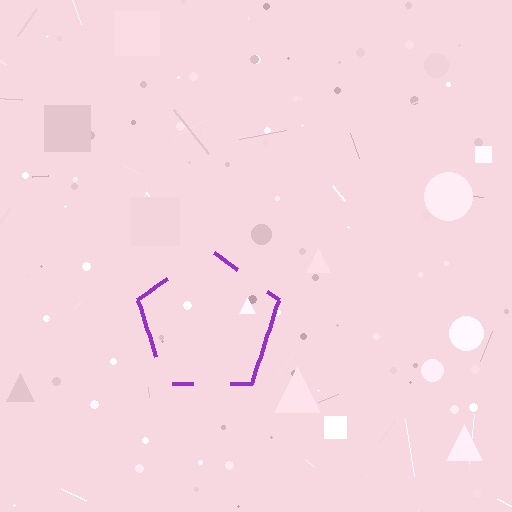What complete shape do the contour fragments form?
The contour fragments form a pentagon.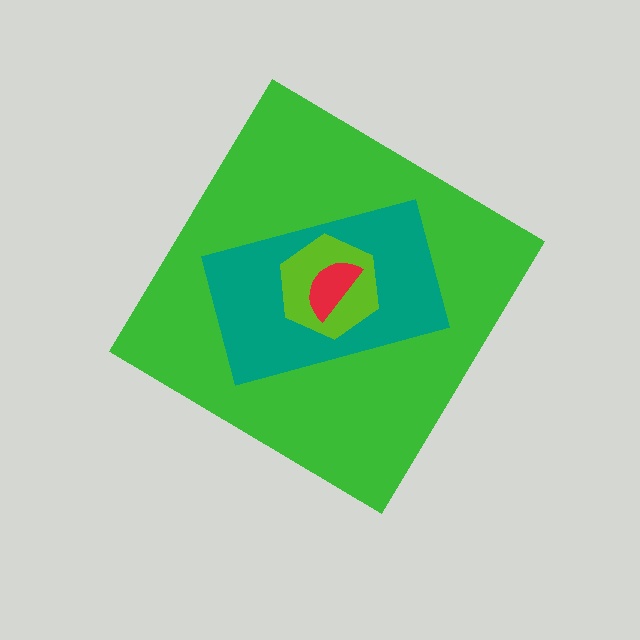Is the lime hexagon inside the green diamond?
Yes.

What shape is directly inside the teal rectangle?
The lime hexagon.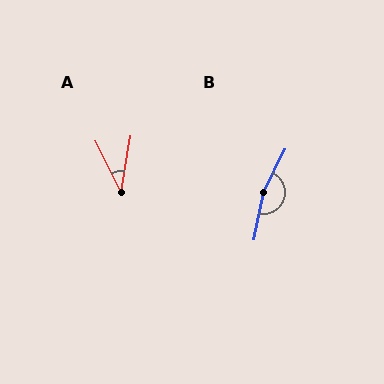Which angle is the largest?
B, at approximately 165 degrees.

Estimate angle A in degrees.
Approximately 36 degrees.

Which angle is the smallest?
A, at approximately 36 degrees.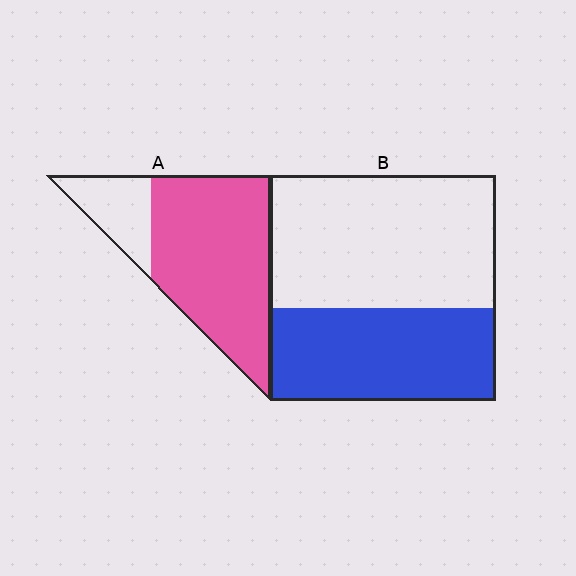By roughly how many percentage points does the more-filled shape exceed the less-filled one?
By roughly 35 percentage points (A over B).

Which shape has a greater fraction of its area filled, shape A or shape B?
Shape A.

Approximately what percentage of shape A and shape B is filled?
A is approximately 80% and B is approximately 40%.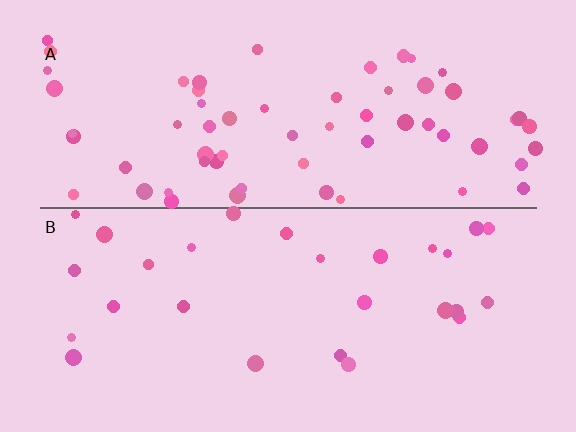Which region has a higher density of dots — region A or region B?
A (the top).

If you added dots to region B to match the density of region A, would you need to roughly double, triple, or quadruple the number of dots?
Approximately double.